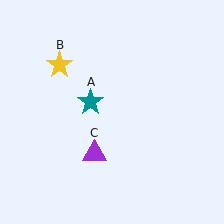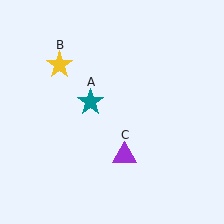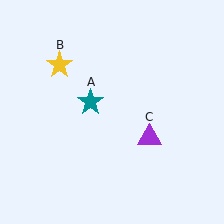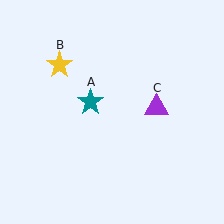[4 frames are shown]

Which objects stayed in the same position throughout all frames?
Teal star (object A) and yellow star (object B) remained stationary.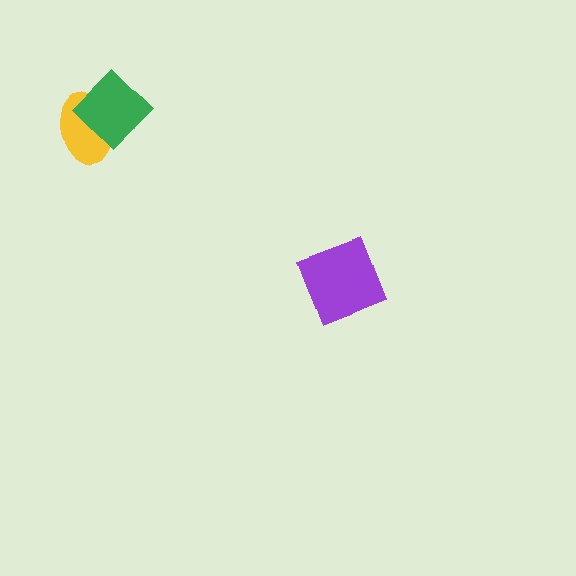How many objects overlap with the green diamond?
1 object overlaps with the green diamond.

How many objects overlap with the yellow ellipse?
1 object overlaps with the yellow ellipse.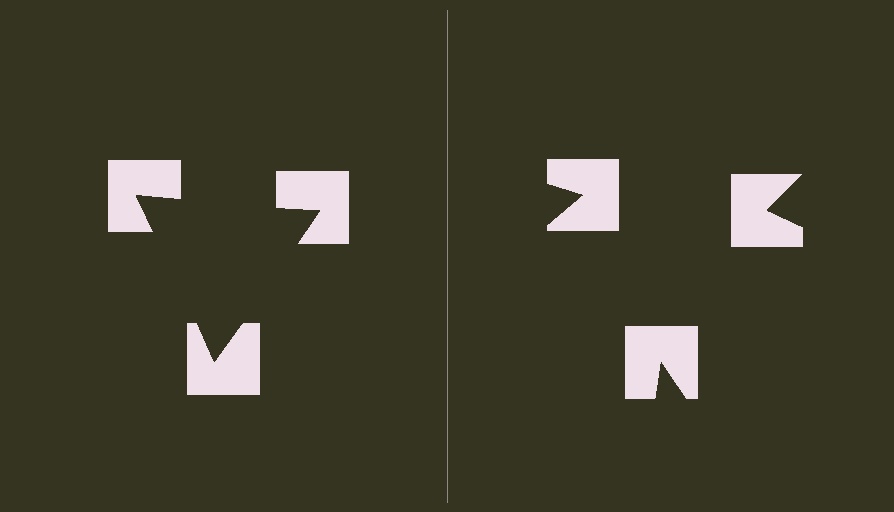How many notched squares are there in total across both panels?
6 — 3 on each side.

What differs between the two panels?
The notched squares are positioned identically on both sides; only the wedge orientations differ. On the left they align to a triangle; on the right they are misaligned.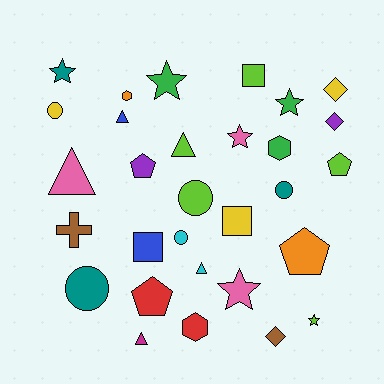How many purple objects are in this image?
There are 2 purple objects.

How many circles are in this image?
There are 5 circles.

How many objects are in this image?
There are 30 objects.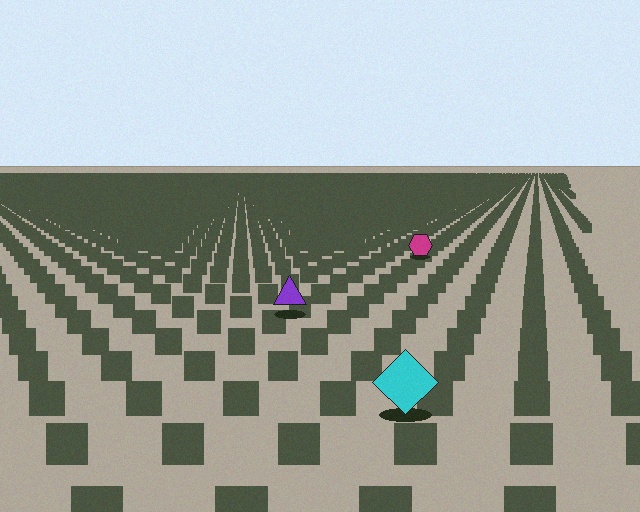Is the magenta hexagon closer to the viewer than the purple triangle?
No. The purple triangle is closer — you can tell from the texture gradient: the ground texture is coarser near it.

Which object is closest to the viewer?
The cyan diamond is closest. The texture marks near it are larger and more spread out.